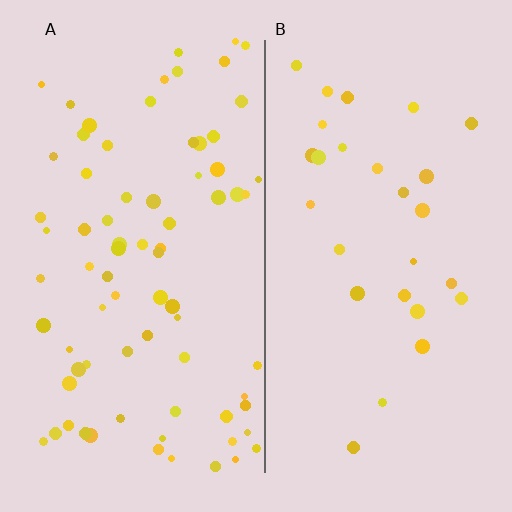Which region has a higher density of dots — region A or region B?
A (the left).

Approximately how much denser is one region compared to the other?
Approximately 2.7× — region A over region B.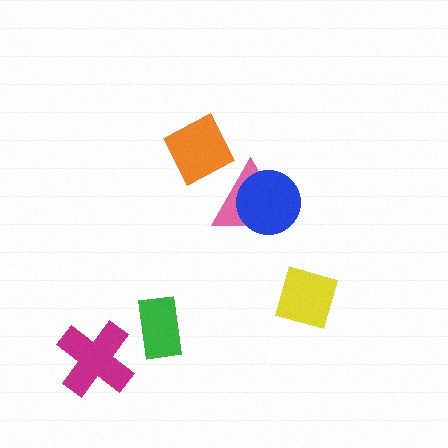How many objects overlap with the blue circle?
1 object overlaps with the blue circle.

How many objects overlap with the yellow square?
0 objects overlap with the yellow square.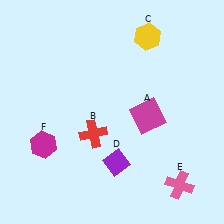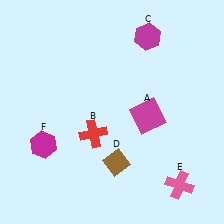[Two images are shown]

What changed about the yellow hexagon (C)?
In Image 1, C is yellow. In Image 2, it changed to magenta.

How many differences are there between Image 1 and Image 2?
There are 2 differences between the two images.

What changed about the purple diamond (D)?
In Image 1, D is purple. In Image 2, it changed to brown.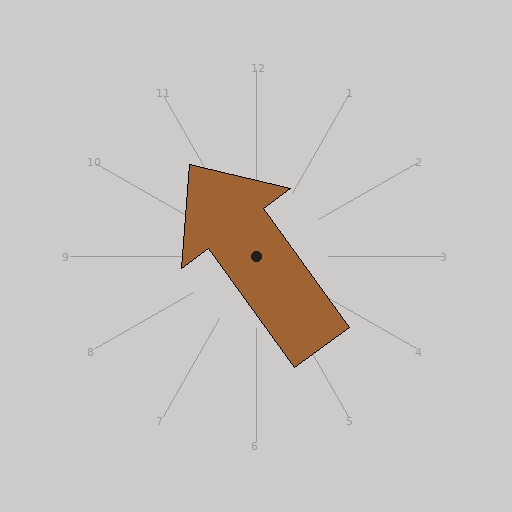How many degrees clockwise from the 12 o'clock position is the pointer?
Approximately 324 degrees.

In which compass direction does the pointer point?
Northwest.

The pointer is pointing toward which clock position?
Roughly 11 o'clock.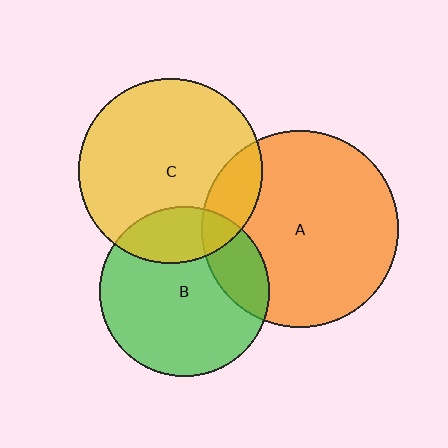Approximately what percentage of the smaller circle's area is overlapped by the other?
Approximately 20%.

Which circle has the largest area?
Circle A (orange).